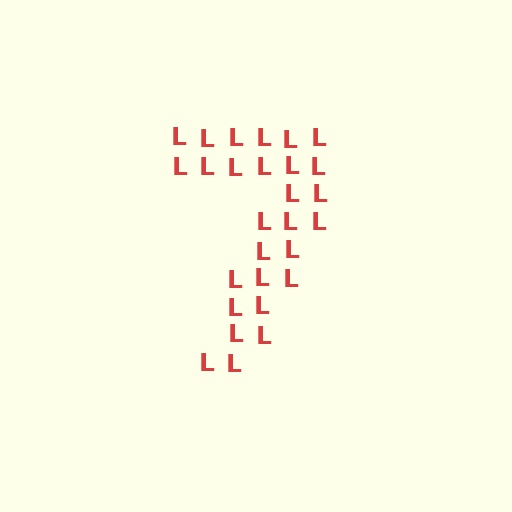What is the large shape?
The large shape is the digit 7.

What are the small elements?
The small elements are letter L's.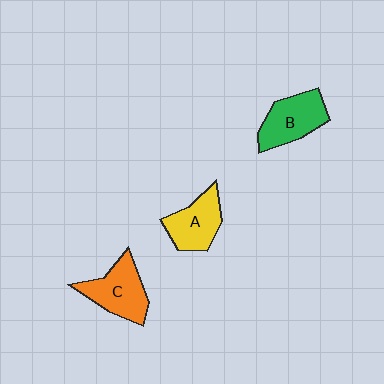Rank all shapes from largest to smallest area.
From largest to smallest: C (orange), B (green), A (yellow).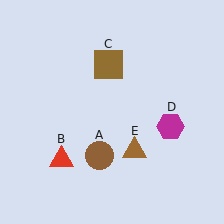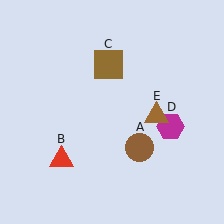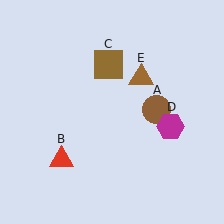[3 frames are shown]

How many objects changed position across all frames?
2 objects changed position: brown circle (object A), brown triangle (object E).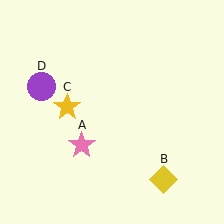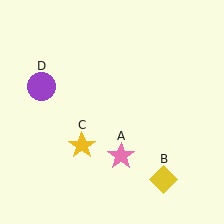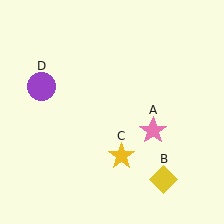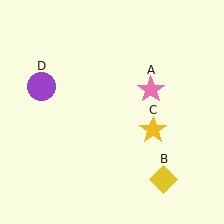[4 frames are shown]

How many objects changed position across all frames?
2 objects changed position: pink star (object A), yellow star (object C).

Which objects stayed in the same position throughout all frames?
Yellow diamond (object B) and purple circle (object D) remained stationary.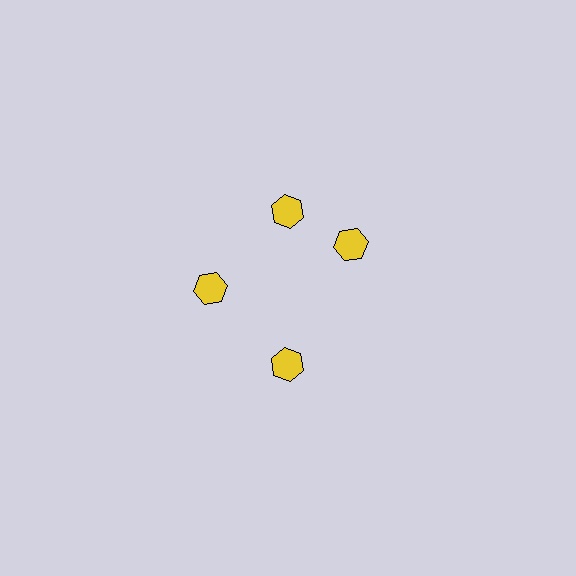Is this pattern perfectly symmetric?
No. The 4 yellow hexagons are arranged in a ring, but one element near the 3 o'clock position is rotated out of alignment along the ring, breaking the 4-fold rotational symmetry.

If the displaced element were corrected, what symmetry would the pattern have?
It would have 4-fold rotational symmetry — the pattern would map onto itself every 90 degrees.